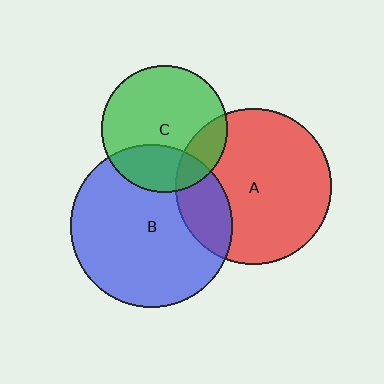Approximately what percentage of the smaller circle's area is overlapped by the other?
Approximately 25%.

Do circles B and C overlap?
Yes.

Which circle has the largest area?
Circle B (blue).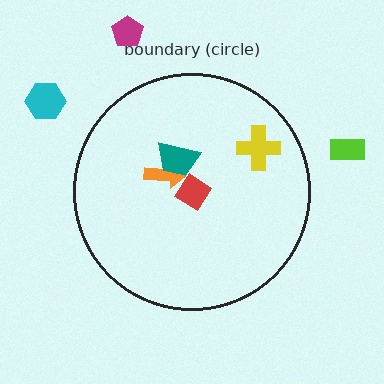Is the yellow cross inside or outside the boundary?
Inside.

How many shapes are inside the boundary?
4 inside, 3 outside.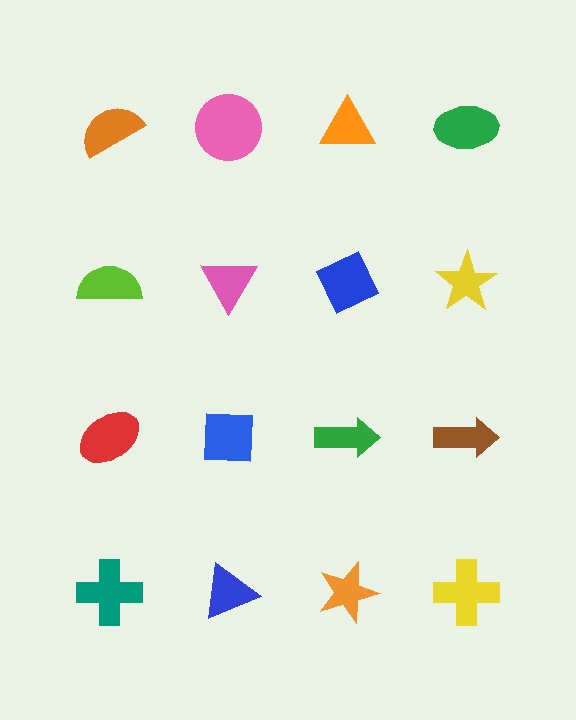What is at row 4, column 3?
An orange star.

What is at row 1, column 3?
An orange triangle.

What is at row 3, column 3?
A green arrow.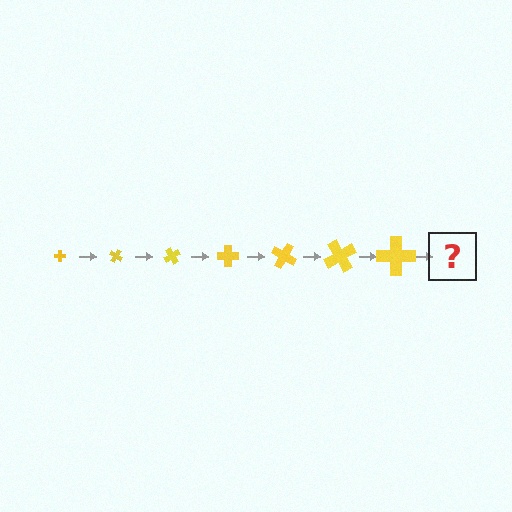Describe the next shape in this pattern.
It should be a cross, larger than the previous one and rotated 210 degrees from the start.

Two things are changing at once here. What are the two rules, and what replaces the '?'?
The two rules are that the cross grows larger each step and it rotates 30 degrees each step. The '?' should be a cross, larger than the previous one and rotated 210 degrees from the start.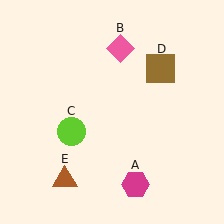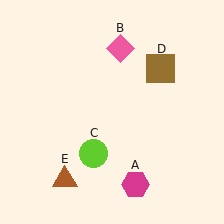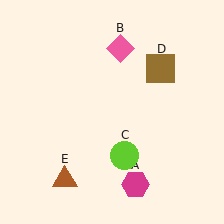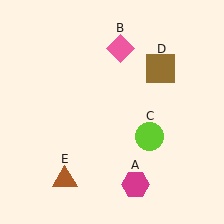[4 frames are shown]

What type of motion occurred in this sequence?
The lime circle (object C) rotated counterclockwise around the center of the scene.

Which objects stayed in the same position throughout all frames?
Magenta hexagon (object A) and pink diamond (object B) and brown square (object D) and brown triangle (object E) remained stationary.